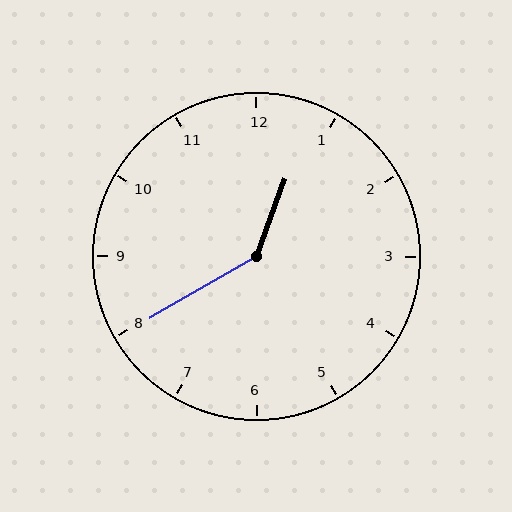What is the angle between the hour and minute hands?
Approximately 140 degrees.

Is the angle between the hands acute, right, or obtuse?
It is obtuse.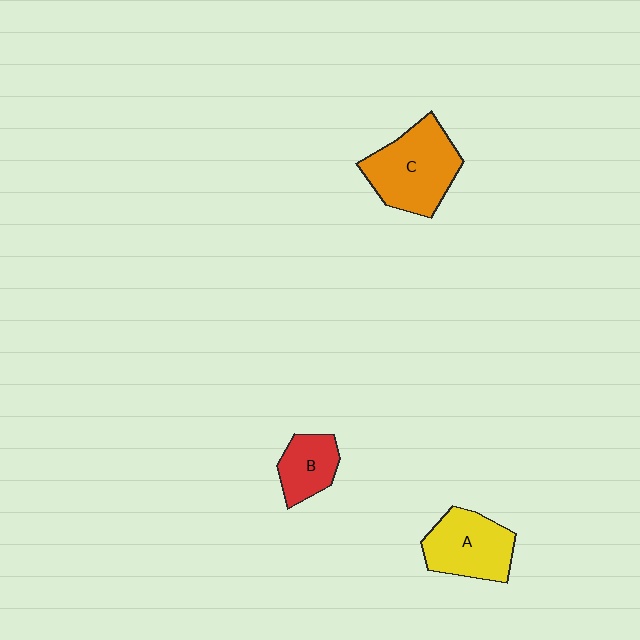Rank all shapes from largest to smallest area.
From largest to smallest: C (orange), A (yellow), B (red).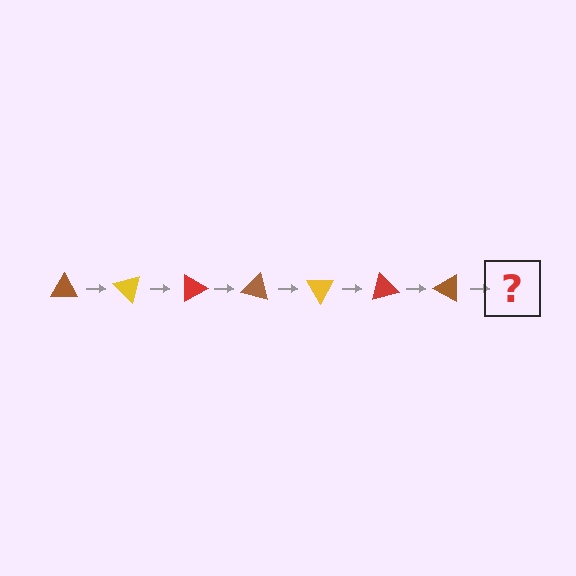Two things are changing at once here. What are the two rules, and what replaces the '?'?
The two rules are that it rotates 45 degrees each step and the color cycles through brown, yellow, and red. The '?' should be a yellow triangle, rotated 315 degrees from the start.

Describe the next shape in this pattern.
It should be a yellow triangle, rotated 315 degrees from the start.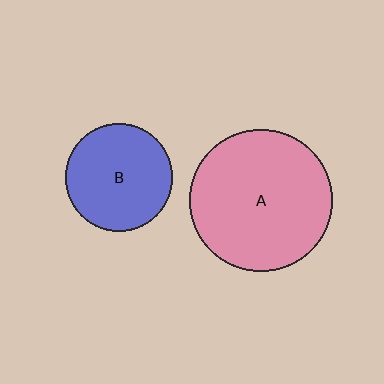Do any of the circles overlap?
No, none of the circles overlap.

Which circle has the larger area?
Circle A (pink).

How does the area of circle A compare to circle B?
Approximately 1.7 times.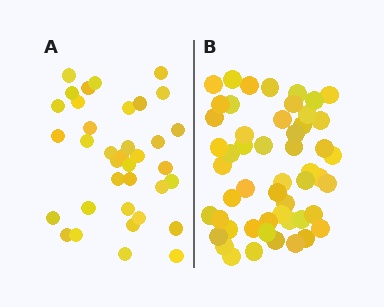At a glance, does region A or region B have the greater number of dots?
Region B (the right region) has more dots.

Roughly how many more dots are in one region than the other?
Region B has approximately 15 more dots than region A.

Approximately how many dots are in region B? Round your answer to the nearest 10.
About 50 dots. (The exact count is 52, which rounds to 50.)